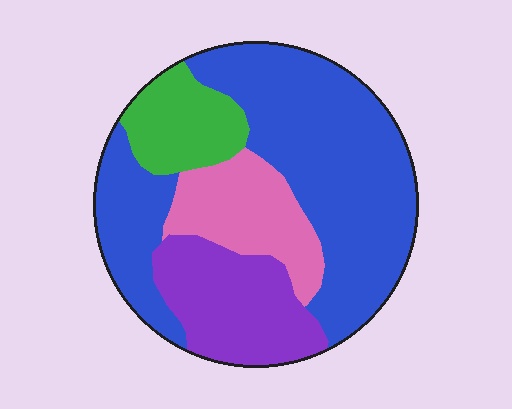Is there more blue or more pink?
Blue.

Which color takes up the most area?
Blue, at roughly 55%.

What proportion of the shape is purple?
Purple takes up about one fifth (1/5) of the shape.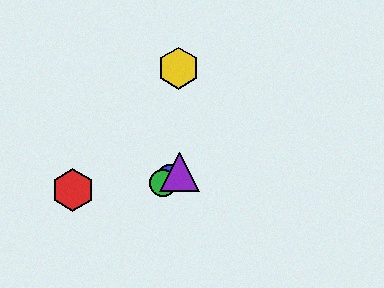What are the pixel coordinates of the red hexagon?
The red hexagon is at (73, 190).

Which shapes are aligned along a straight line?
The blue circle, the green circle, the purple triangle are aligned along a straight line.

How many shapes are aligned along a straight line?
3 shapes (the blue circle, the green circle, the purple triangle) are aligned along a straight line.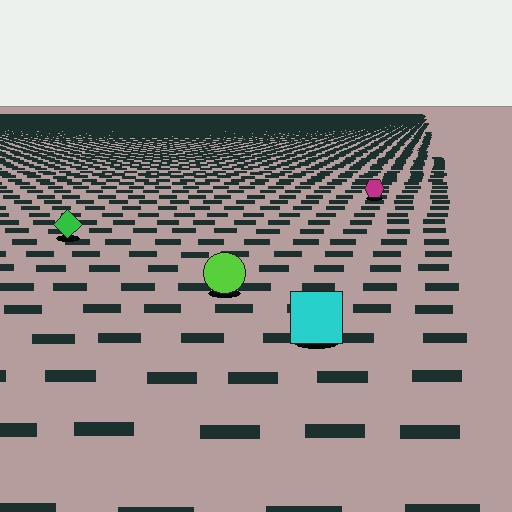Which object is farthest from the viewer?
The magenta hexagon is farthest from the viewer. It appears smaller and the ground texture around it is denser.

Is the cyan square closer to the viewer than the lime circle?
Yes. The cyan square is closer — you can tell from the texture gradient: the ground texture is coarser near it.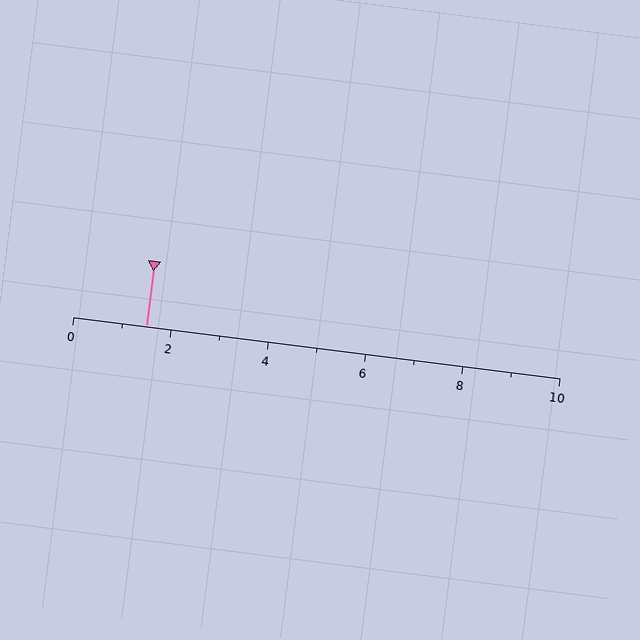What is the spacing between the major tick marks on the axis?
The major ticks are spaced 2 apart.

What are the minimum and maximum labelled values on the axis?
The axis runs from 0 to 10.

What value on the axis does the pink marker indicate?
The marker indicates approximately 1.5.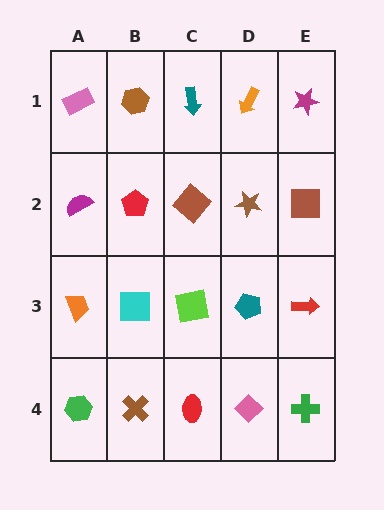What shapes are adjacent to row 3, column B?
A red pentagon (row 2, column B), a brown cross (row 4, column B), an orange trapezoid (row 3, column A), a lime square (row 3, column C).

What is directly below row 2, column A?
An orange trapezoid.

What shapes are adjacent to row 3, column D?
A brown star (row 2, column D), a pink diamond (row 4, column D), a lime square (row 3, column C), a red arrow (row 3, column E).